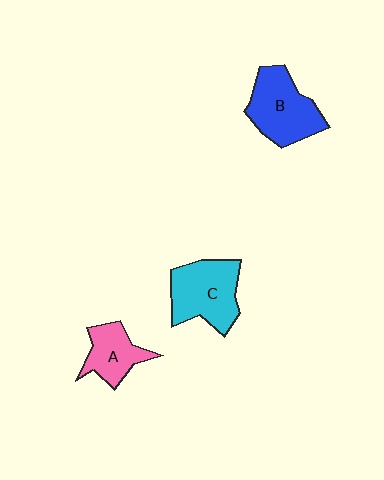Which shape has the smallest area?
Shape A (pink).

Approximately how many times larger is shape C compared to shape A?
Approximately 1.5 times.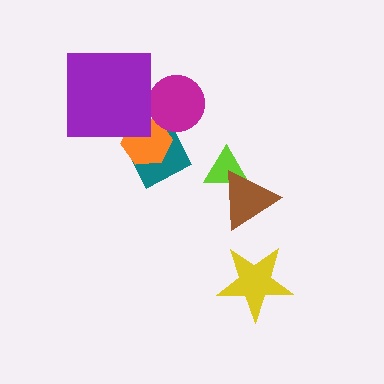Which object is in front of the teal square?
The orange hexagon is in front of the teal square.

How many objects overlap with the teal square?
1 object overlaps with the teal square.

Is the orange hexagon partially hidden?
Yes, it is partially covered by another shape.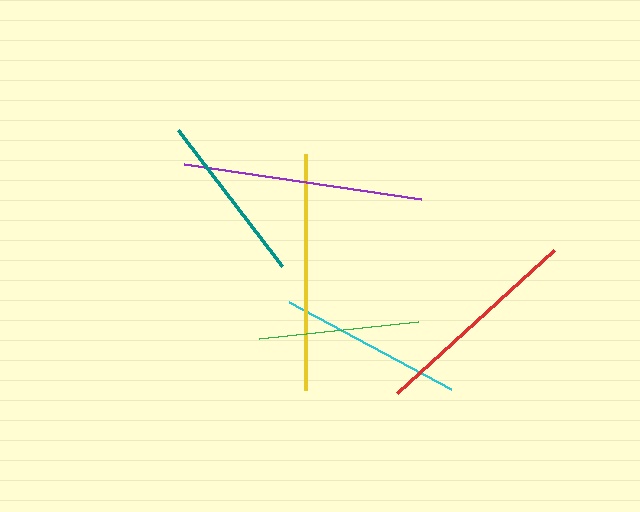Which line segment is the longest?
The purple line is the longest at approximately 239 pixels.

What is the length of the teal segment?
The teal segment is approximately 171 pixels long.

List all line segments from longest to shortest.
From longest to shortest: purple, yellow, red, cyan, teal, green.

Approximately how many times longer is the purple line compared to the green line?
The purple line is approximately 1.5 times the length of the green line.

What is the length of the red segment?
The red segment is approximately 211 pixels long.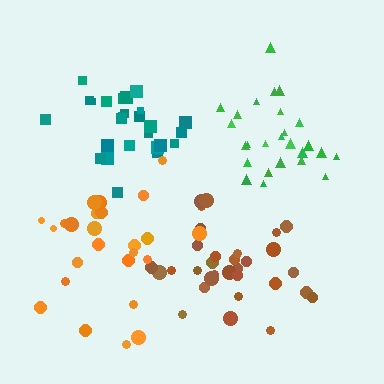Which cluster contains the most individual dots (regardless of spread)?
Brown (31).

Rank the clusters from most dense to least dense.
teal, brown, green, orange.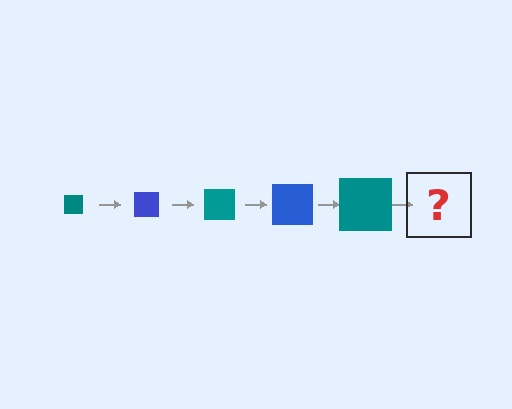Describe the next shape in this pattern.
It should be a blue square, larger than the previous one.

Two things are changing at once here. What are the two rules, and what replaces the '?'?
The two rules are that the square grows larger each step and the color cycles through teal and blue. The '?' should be a blue square, larger than the previous one.